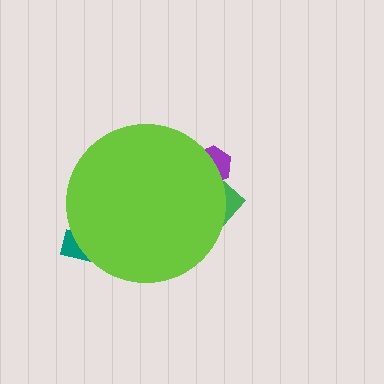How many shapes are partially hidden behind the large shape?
3 shapes are partially hidden.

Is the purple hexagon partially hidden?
Yes, the purple hexagon is partially hidden behind the lime circle.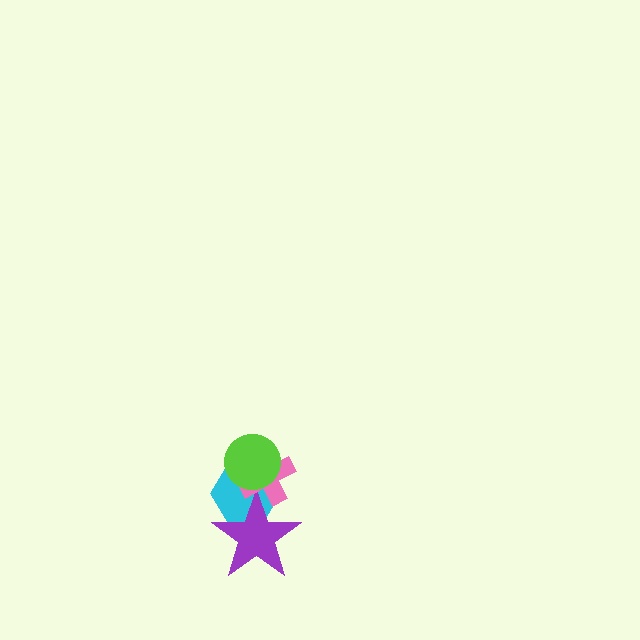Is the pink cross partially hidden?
Yes, it is partially covered by another shape.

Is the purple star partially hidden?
Yes, it is partially covered by another shape.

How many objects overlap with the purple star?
2 objects overlap with the purple star.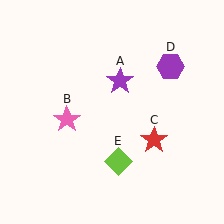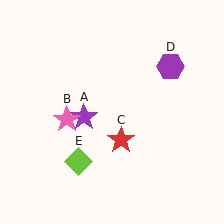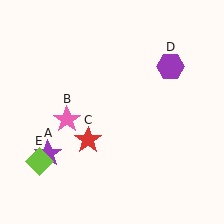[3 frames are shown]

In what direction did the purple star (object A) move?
The purple star (object A) moved down and to the left.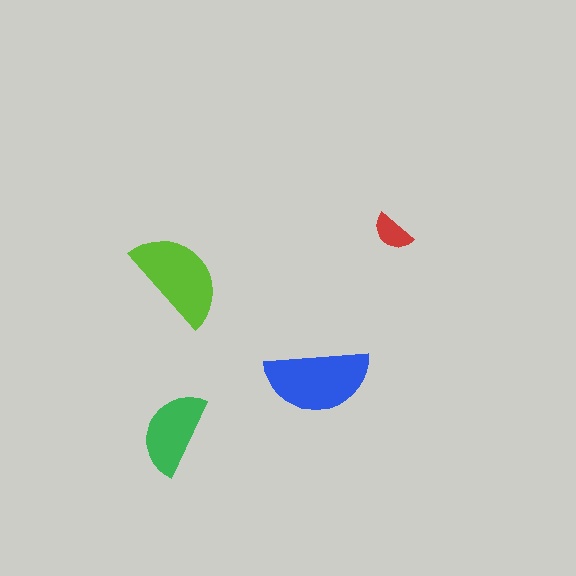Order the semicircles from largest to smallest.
the blue one, the lime one, the green one, the red one.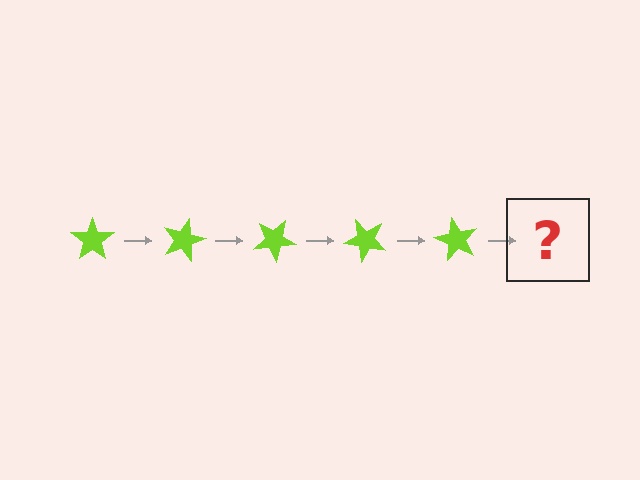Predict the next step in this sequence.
The next step is a lime star rotated 75 degrees.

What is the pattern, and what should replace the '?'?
The pattern is that the star rotates 15 degrees each step. The '?' should be a lime star rotated 75 degrees.